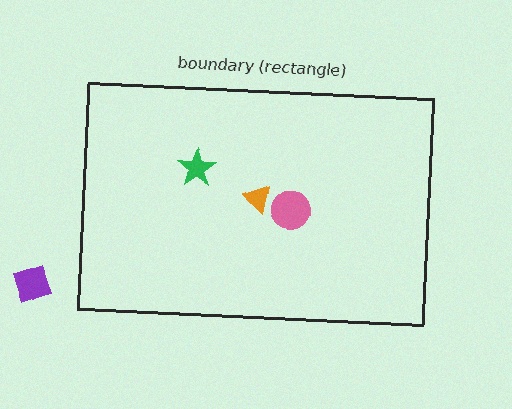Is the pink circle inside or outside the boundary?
Inside.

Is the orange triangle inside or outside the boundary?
Inside.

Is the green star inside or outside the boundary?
Inside.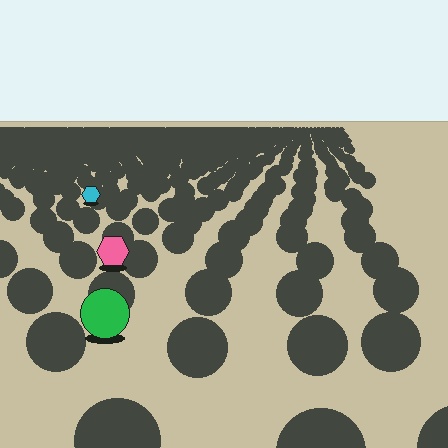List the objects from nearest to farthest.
From nearest to farthest: the green circle, the pink hexagon, the cyan hexagon.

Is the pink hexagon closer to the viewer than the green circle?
No. The green circle is closer — you can tell from the texture gradient: the ground texture is coarser near it.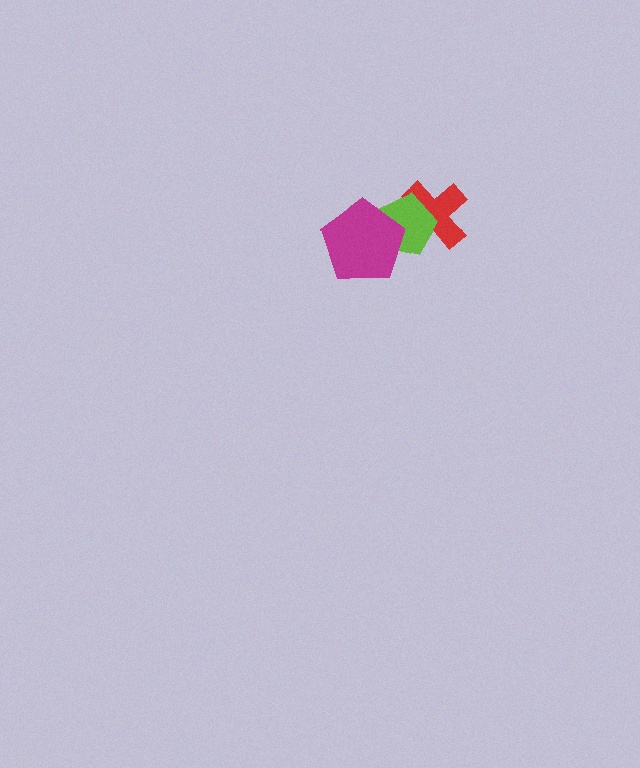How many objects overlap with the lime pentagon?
2 objects overlap with the lime pentagon.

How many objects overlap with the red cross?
1 object overlaps with the red cross.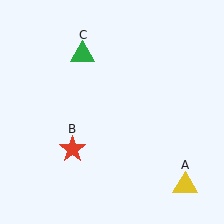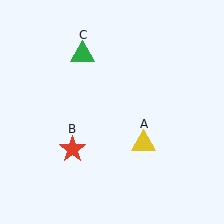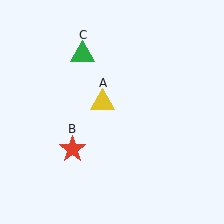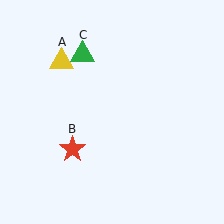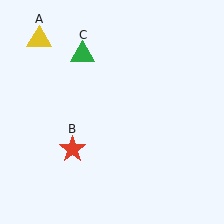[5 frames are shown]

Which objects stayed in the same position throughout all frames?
Red star (object B) and green triangle (object C) remained stationary.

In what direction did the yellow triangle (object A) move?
The yellow triangle (object A) moved up and to the left.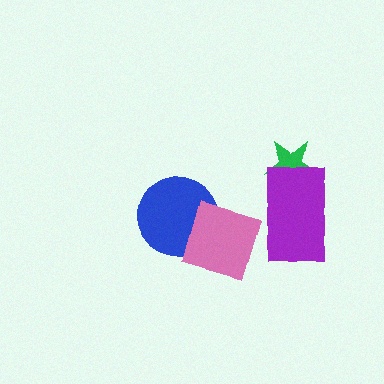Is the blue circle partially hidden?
Yes, it is partially covered by another shape.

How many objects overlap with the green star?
1 object overlaps with the green star.